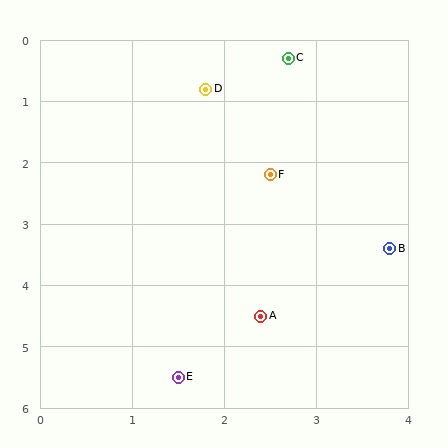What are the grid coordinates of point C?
Point C is at approximately (2.7, 0.3).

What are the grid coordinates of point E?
Point E is at approximately (1.5, 5.5).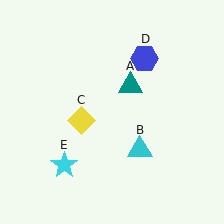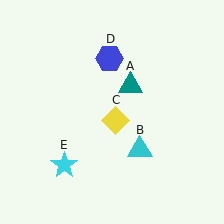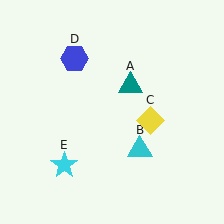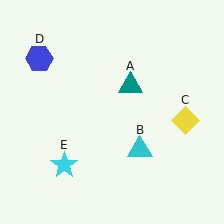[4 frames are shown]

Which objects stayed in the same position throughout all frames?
Teal triangle (object A) and cyan triangle (object B) and cyan star (object E) remained stationary.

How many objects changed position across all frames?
2 objects changed position: yellow diamond (object C), blue hexagon (object D).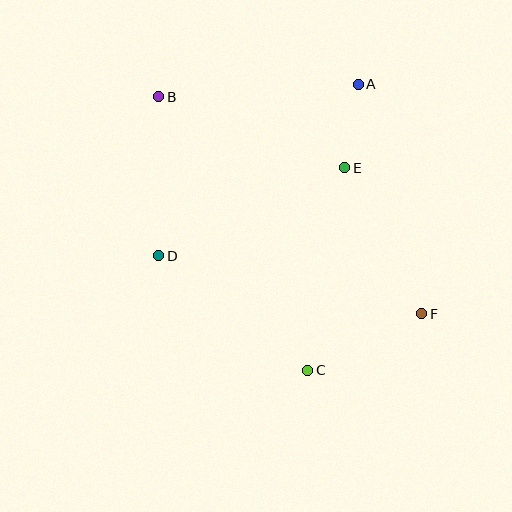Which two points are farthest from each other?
Points B and F are farthest from each other.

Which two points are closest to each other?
Points A and E are closest to each other.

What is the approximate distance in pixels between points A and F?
The distance between A and F is approximately 238 pixels.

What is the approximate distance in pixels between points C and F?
The distance between C and F is approximately 127 pixels.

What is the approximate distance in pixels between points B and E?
The distance between B and E is approximately 199 pixels.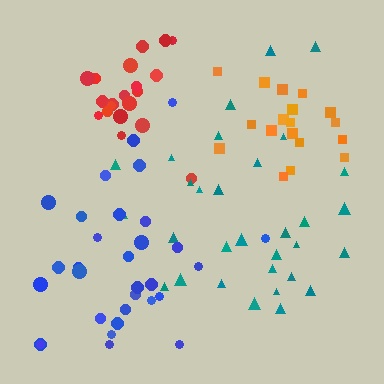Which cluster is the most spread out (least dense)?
Teal.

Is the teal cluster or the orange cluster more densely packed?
Orange.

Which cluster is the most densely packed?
Red.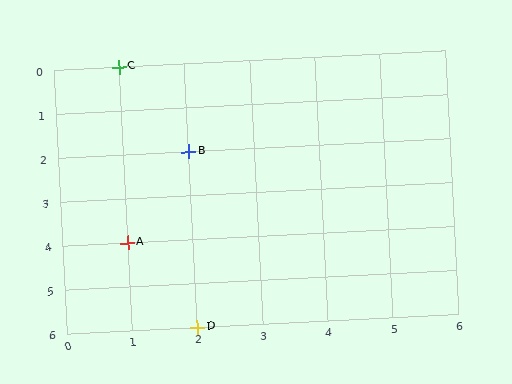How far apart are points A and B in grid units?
Points A and B are 1 column and 2 rows apart (about 2.2 grid units diagonally).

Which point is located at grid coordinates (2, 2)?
Point B is at (2, 2).